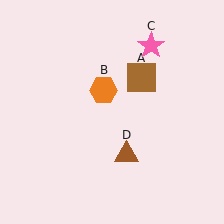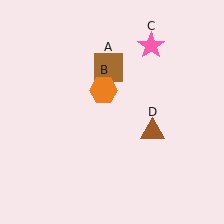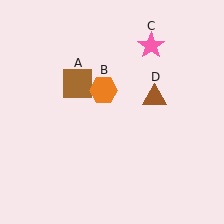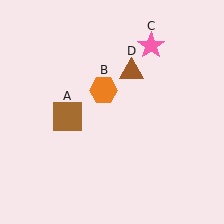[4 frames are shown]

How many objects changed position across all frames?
2 objects changed position: brown square (object A), brown triangle (object D).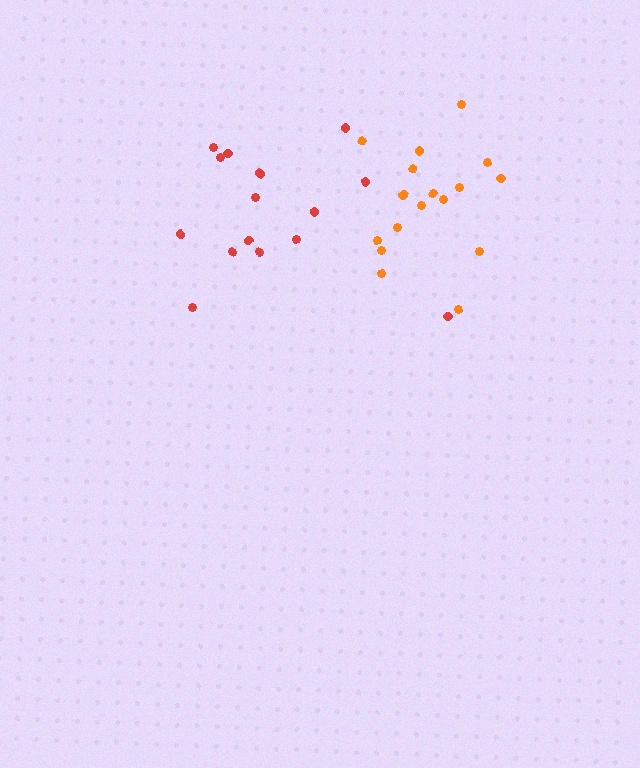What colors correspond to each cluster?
The clusters are colored: orange, red.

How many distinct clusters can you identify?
There are 2 distinct clusters.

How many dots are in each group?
Group 1: 17 dots, Group 2: 15 dots (32 total).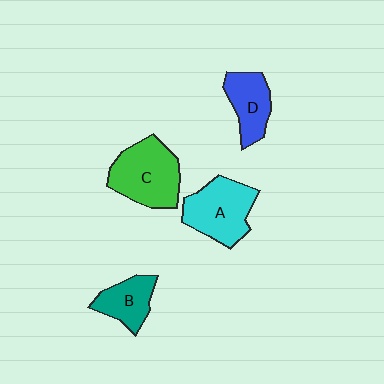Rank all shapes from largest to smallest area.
From largest to smallest: C (green), A (cyan), D (blue), B (teal).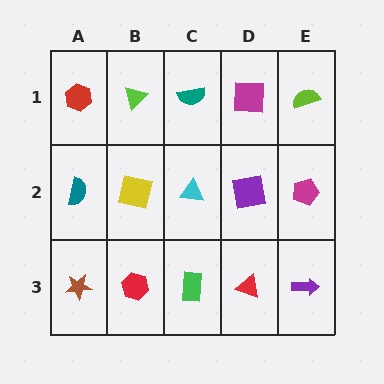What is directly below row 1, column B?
A yellow square.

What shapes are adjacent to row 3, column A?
A teal semicircle (row 2, column A), a red hexagon (row 3, column B).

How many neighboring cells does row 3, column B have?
3.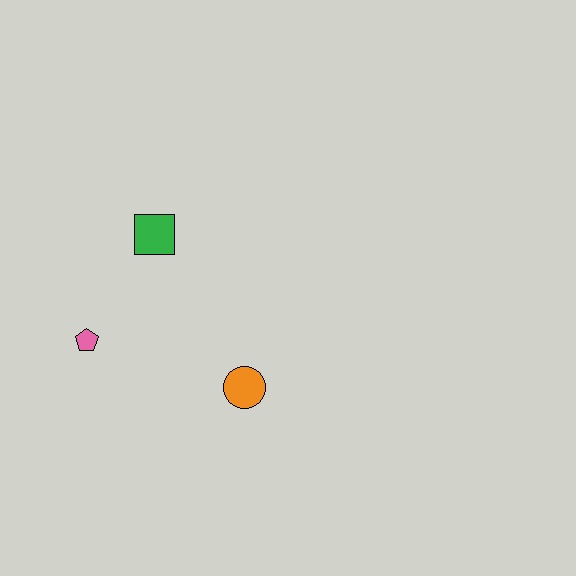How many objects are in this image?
There are 3 objects.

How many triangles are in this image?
There are no triangles.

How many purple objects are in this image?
There are no purple objects.